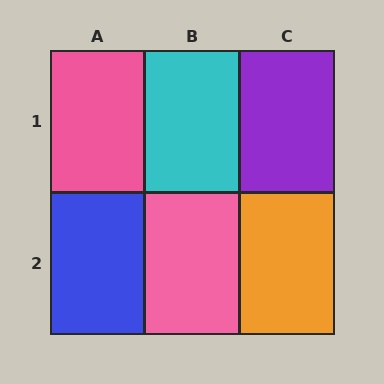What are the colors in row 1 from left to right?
Pink, cyan, purple.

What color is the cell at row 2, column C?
Orange.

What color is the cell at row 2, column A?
Blue.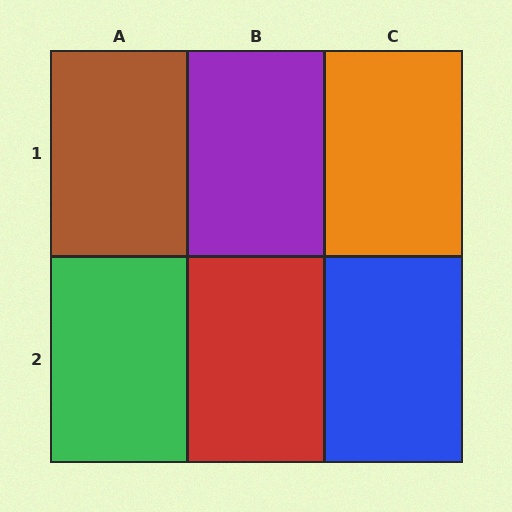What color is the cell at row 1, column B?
Purple.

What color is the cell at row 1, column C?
Orange.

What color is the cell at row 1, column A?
Brown.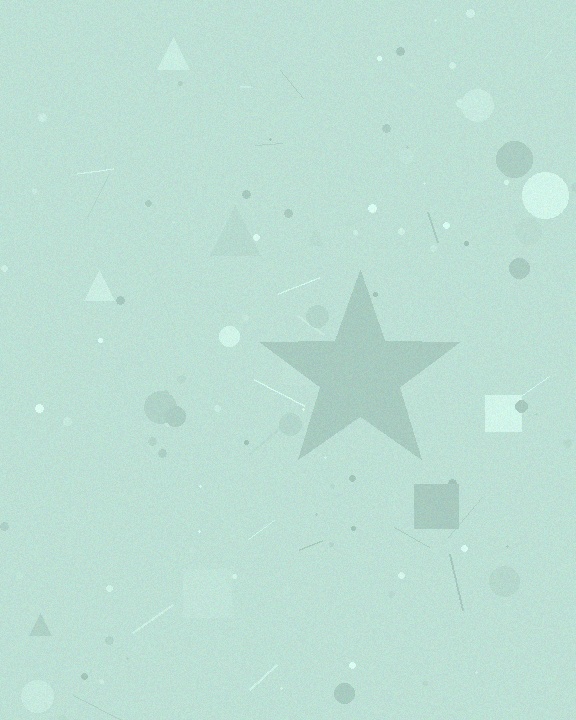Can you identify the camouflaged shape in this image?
The camouflaged shape is a star.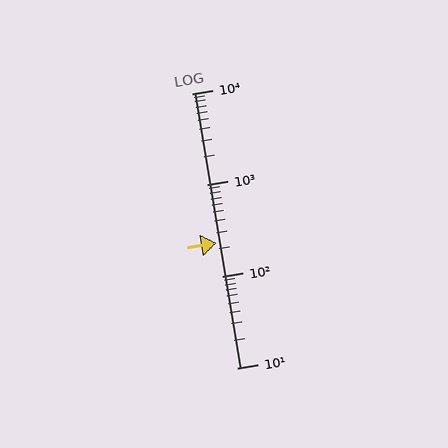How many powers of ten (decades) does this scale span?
The scale spans 3 decades, from 10 to 10000.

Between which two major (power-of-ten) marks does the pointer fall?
The pointer is between 100 and 1000.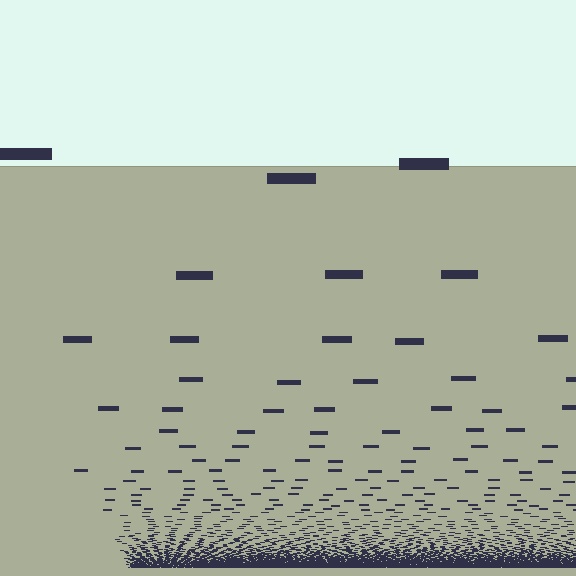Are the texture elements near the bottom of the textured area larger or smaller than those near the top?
Smaller. The gradient is inverted — elements near the bottom are smaller and denser.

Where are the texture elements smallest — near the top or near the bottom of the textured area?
Near the bottom.